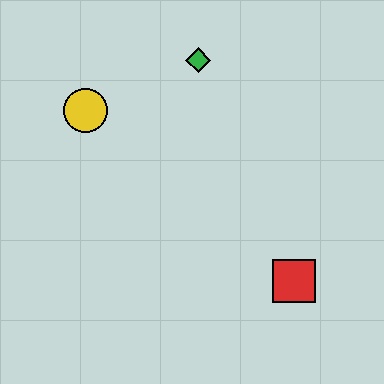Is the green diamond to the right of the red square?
No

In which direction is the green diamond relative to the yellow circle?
The green diamond is to the right of the yellow circle.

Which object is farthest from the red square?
The yellow circle is farthest from the red square.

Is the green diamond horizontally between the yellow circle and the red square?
Yes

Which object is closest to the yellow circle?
The green diamond is closest to the yellow circle.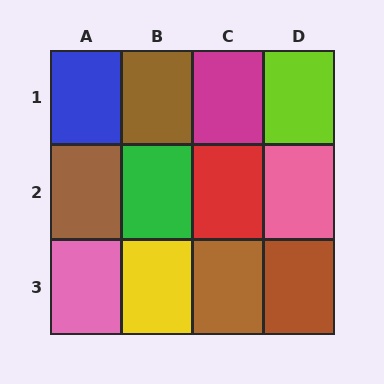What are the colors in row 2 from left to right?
Brown, green, red, pink.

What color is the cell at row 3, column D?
Brown.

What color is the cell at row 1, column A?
Blue.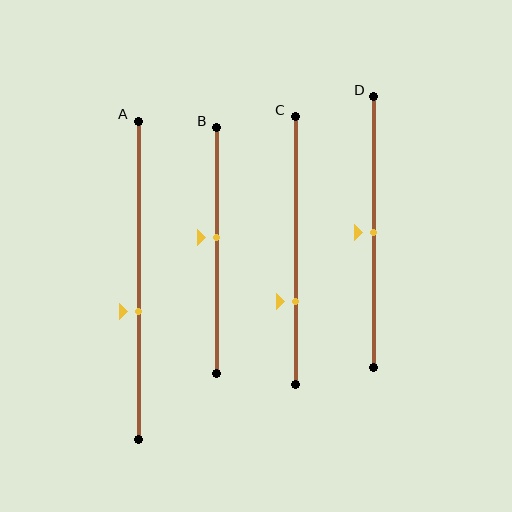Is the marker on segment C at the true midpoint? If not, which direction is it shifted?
No, the marker on segment C is shifted downward by about 19% of the segment length.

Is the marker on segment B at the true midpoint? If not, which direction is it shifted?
No, the marker on segment B is shifted upward by about 5% of the segment length.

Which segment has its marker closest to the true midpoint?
Segment D has its marker closest to the true midpoint.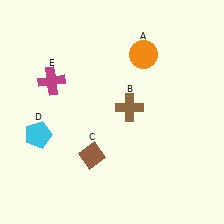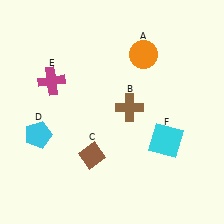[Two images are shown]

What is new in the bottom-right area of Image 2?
A cyan square (F) was added in the bottom-right area of Image 2.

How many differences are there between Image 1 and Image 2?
There is 1 difference between the two images.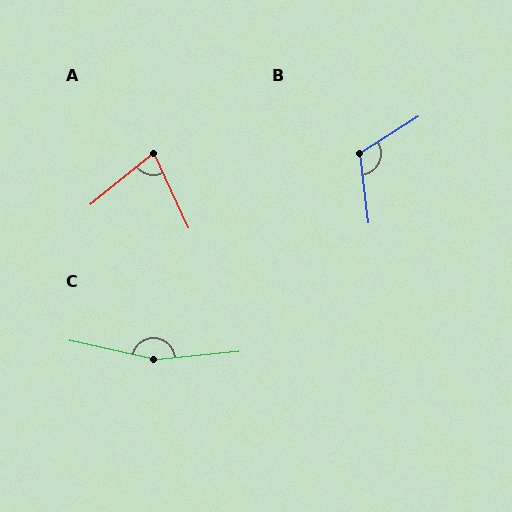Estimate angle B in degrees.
Approximately 116 degrees.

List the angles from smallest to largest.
A (76°), B (116°), C (162°).